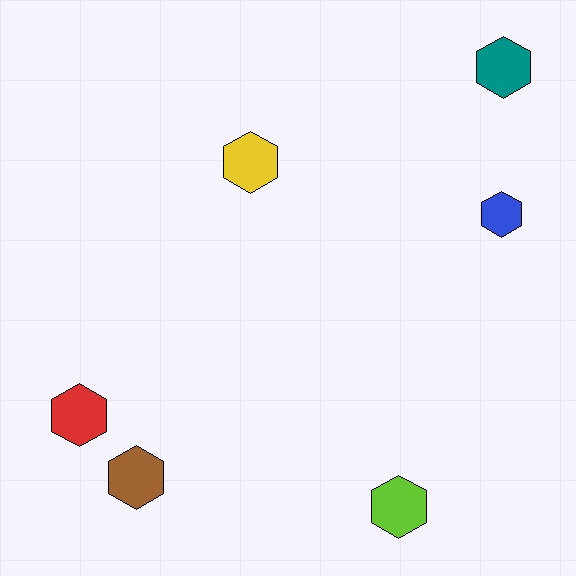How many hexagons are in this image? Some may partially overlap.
There are 6 hexagons.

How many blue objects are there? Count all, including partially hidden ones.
There is 1 blue object.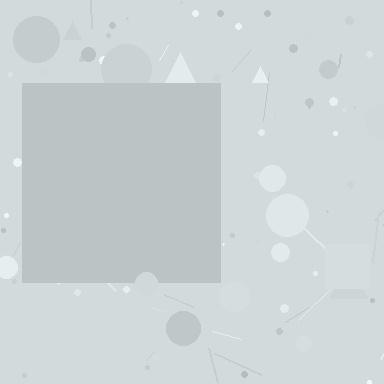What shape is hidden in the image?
A square is hidden in the image.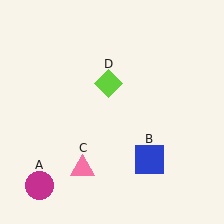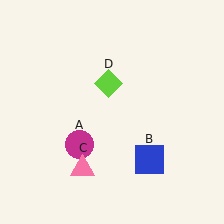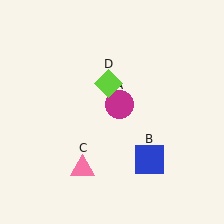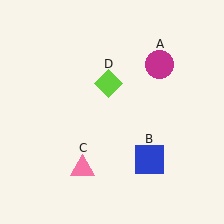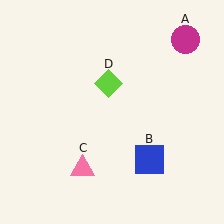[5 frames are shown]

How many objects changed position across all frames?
1 object changed position: magenta circle (object A).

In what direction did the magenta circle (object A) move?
The magenta circle (object A) moved up and to the right.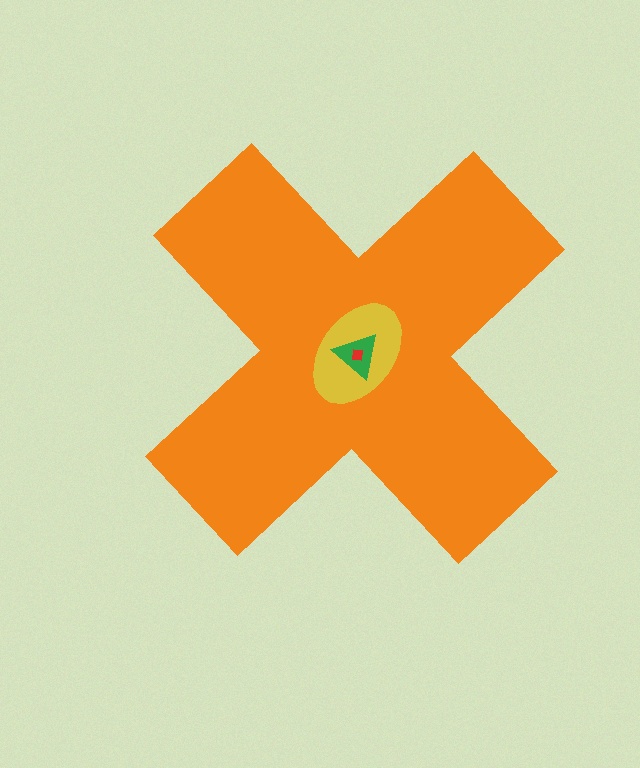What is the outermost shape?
The orange cross.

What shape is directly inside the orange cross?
The yellow ellipse.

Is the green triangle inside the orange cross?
Yes.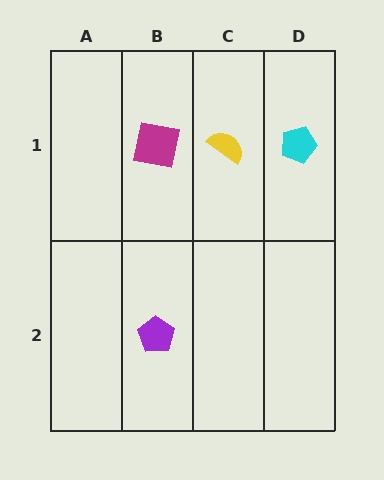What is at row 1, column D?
A cyan pentagon.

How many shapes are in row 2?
1 shape.